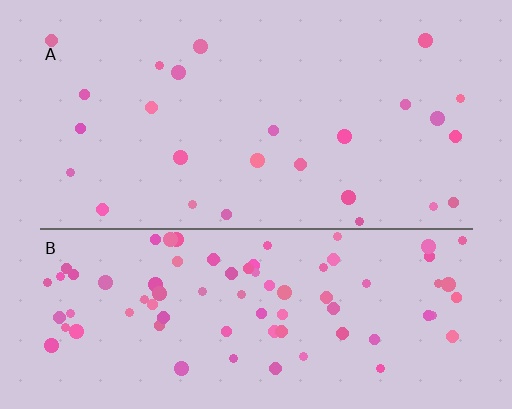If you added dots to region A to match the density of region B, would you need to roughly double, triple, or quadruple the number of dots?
Approximately triple.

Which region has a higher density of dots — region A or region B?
B (the bottom).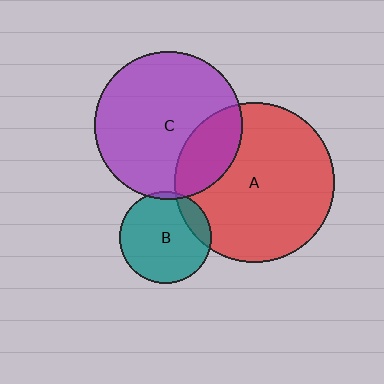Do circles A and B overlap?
Yes.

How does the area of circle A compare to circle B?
Approximately 3.0 times.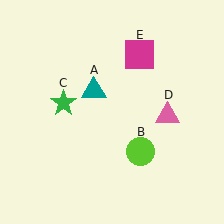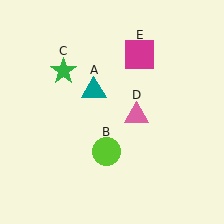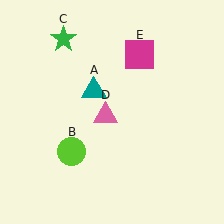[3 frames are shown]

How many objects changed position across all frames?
3 objects changed position: lime circle (object B), green star (object C), pink triangle (object D).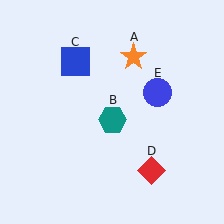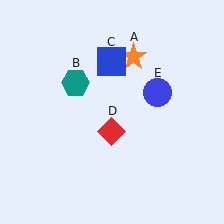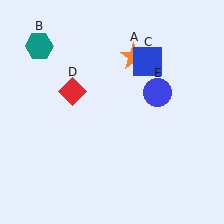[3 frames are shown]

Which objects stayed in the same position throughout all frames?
Orange star (object A) and blue circle (object E) remained stationary.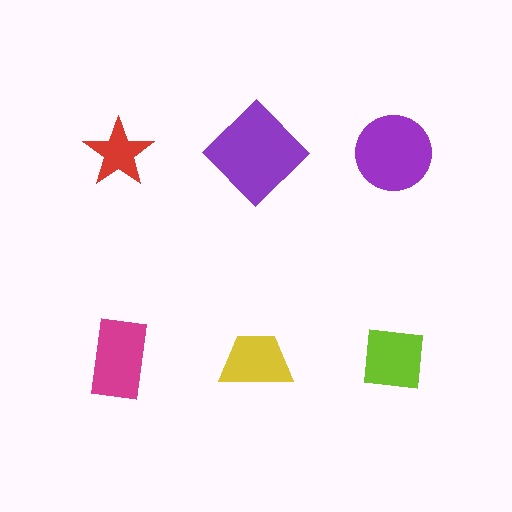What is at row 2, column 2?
A yellow trapezoid.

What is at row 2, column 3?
A lime square.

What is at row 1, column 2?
A purple diamond.